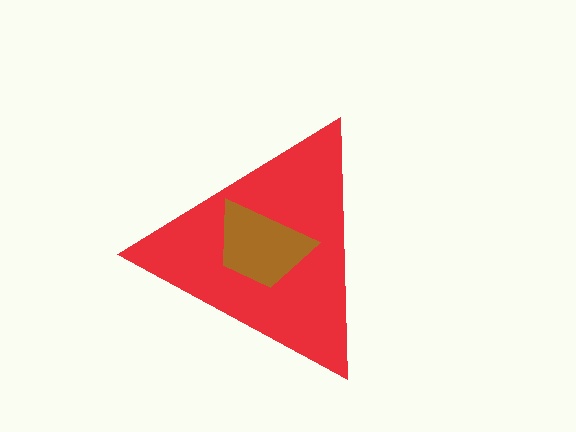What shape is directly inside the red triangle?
The brown trapezoid.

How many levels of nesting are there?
2.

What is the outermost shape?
The red triangle.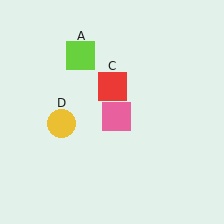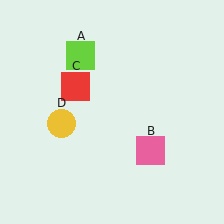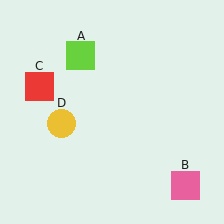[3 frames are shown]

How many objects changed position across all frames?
2 objects changed position: pink square (object B), red square (object C).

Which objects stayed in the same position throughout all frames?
Lime square (object A) and yellow circle (object D) remained stationary.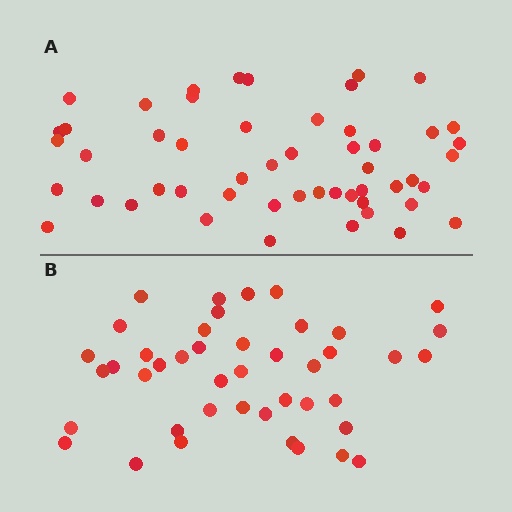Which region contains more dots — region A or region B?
Region A (the top region) has more dots.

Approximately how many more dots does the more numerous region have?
Region A has roughly 8 or so more dots than region B.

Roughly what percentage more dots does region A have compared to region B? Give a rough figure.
About 20% more.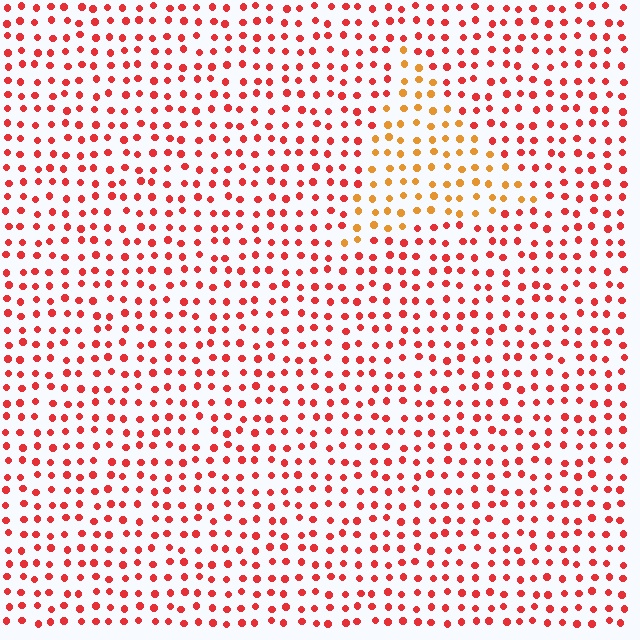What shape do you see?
I see a triangle.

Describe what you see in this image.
The image is filled with small red elements in a uniform arrangement. A triangle-shaped region is visible where the elements are tinted to a slightly different hue, forming a subtle color boundary.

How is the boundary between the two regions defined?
The boundary is defined purely by a slight shift in hue (about 36 degrees). Spacing, size, and orientation are identical on both sides.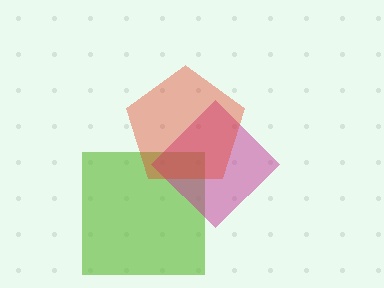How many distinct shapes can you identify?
There are 3 distinct shapes: a lime square, a magenta diamond, a red pentagon.